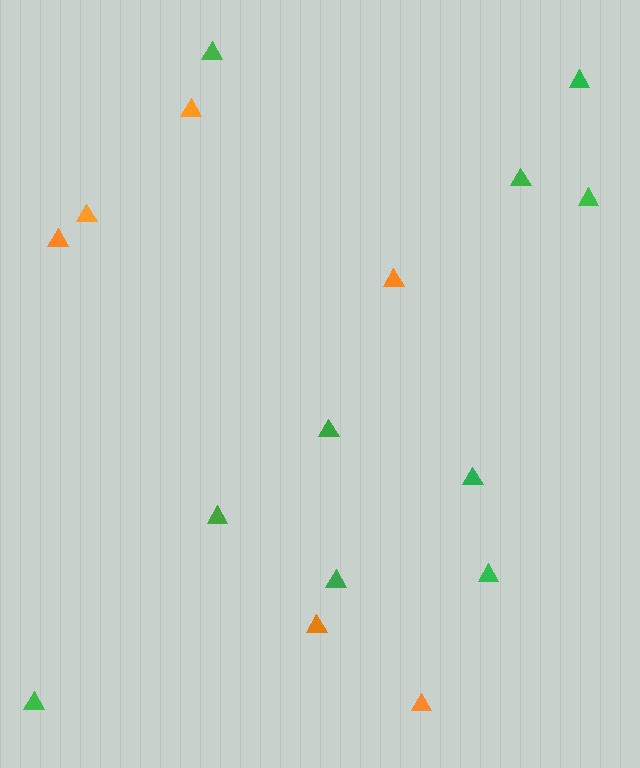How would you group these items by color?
There are 2 groups: one group of green triangles (10) and one group of orange triangles (6).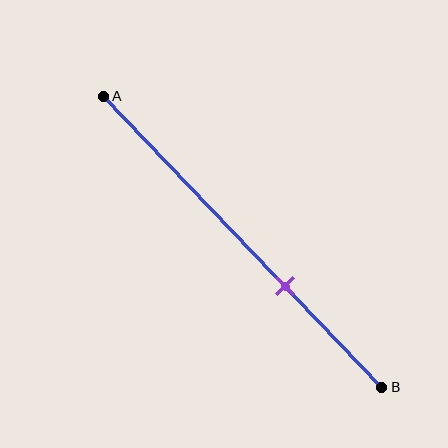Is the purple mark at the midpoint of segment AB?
No, the mark is at about 65% from A, not at the 50% midpoint.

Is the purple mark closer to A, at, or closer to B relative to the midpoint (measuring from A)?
The purple mark is closer to point B than the midpoint of segment AB.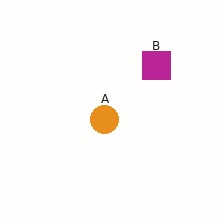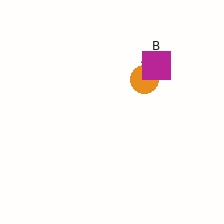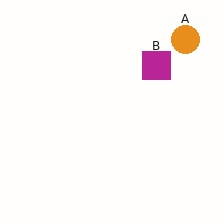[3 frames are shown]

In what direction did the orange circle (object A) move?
The orange circle (object A) moved up and to the right.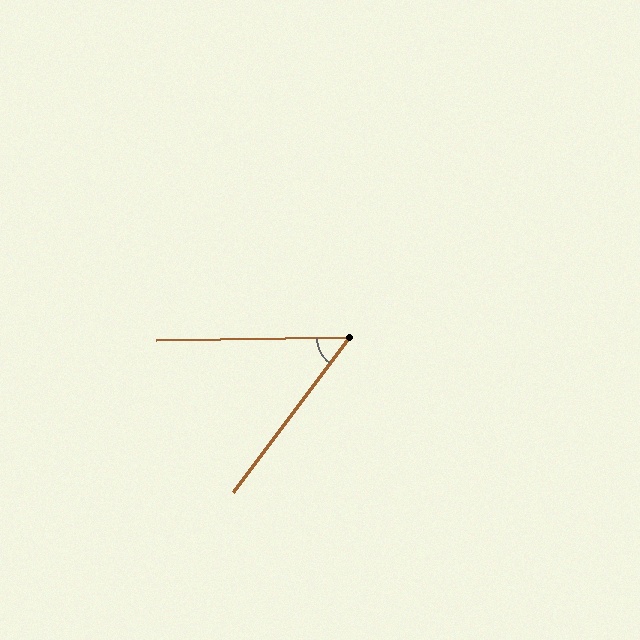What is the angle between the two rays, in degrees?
Approximately 52 degrees.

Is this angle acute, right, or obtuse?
It is acute.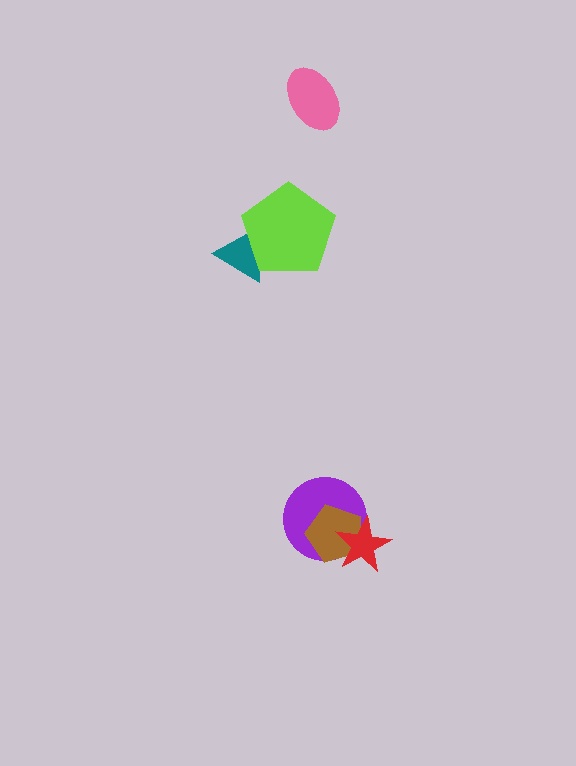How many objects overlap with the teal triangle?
1 object overlaps with the teal triangle.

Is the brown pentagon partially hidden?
Yes, it is partially covered by another shape.